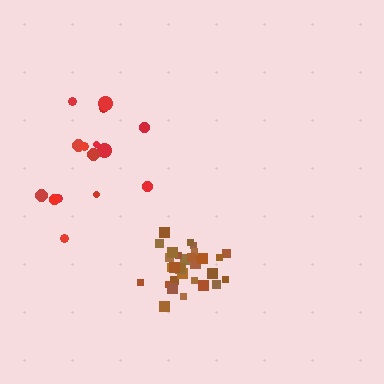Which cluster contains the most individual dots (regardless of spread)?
Brown (33).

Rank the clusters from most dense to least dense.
brown, red.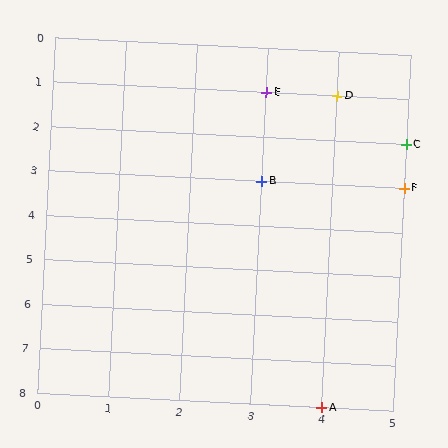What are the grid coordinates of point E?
Point E is at grid coordinates (3, 1).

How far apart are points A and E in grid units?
Points A and E are 1 column and 7 rows apart (about 7.1 grid units diagonally).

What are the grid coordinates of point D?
Point D is at grid coordinates (4, 1).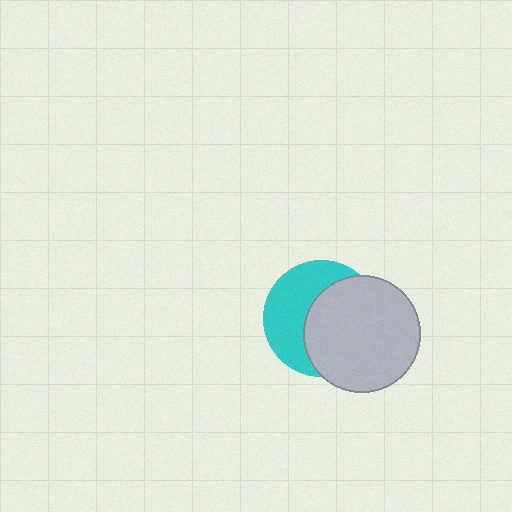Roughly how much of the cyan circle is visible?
About half of it is visible (roughly 45%).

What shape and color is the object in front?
The object in front is a light gray circle.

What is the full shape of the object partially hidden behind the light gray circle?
The partially hidden object is a cyan circle.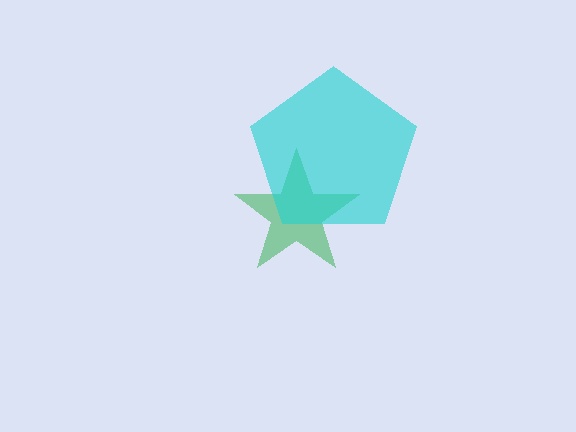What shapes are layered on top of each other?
The layered shapes are: a green star, a cyan pentagon.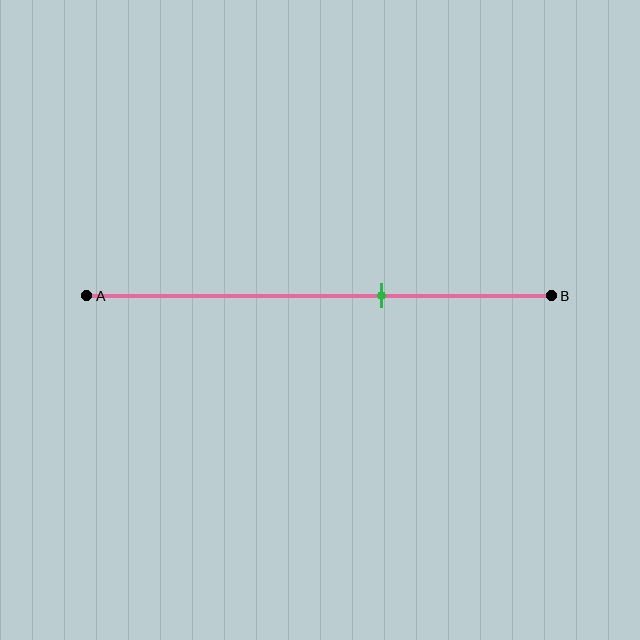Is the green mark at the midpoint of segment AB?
No, the mark is at about 65% from A, not at the 50% midpoint.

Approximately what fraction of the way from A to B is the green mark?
The green mark is approximately 65% of the way from A to B.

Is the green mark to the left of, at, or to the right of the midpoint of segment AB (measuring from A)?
The green mark is to the right of the midpoint of segment AB.